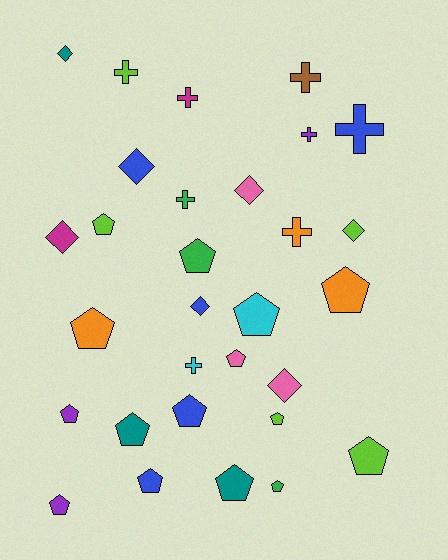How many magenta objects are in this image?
There are 2 magenta objects.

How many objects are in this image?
There are 30 objects.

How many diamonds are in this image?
There are 7 diamonds.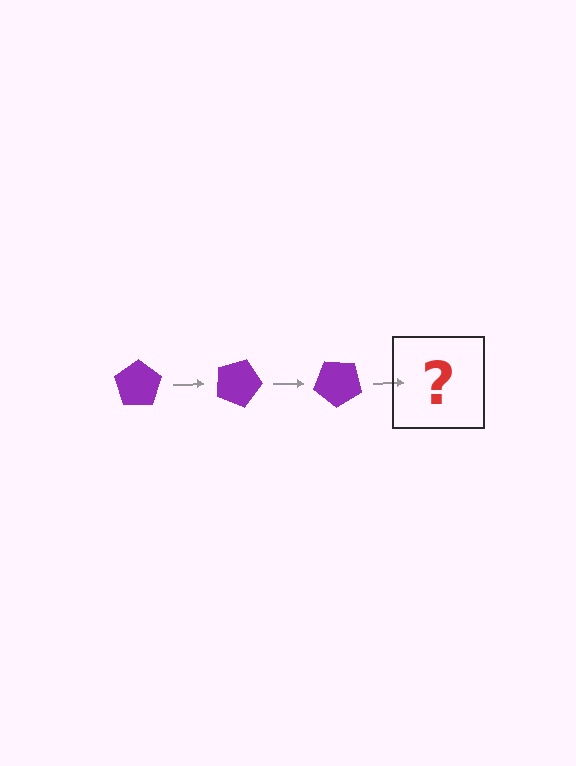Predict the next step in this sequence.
The next step is a purple pentagon rotated 60 degrees.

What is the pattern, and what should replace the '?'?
The pattern is that the pentagon rotates 20 degrees each step. The '?' should be a purple pentagon rotated 60 degrees.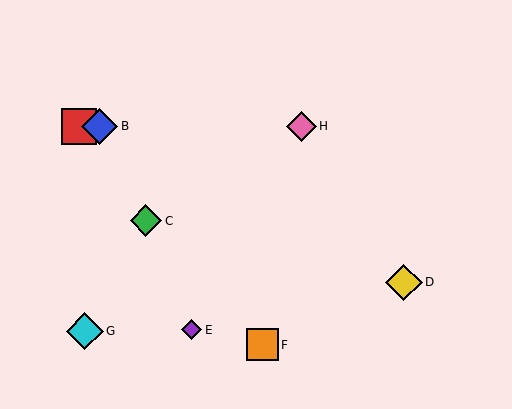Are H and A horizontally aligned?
Yes, both are at y≈126.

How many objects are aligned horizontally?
3 objects (A, B, H) are aligned horizontally.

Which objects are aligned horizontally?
Objects A, B, H are aligned horizontally.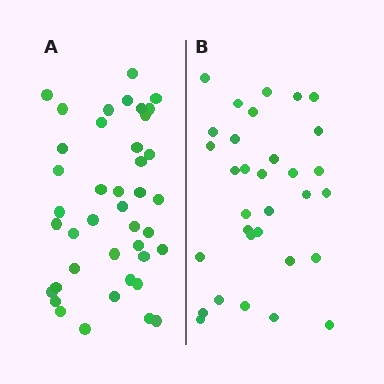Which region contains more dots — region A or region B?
Region A (the left region) has more dots.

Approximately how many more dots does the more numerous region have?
Region A has roughly 8 or so more dots than region B.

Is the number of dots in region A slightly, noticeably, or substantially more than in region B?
Region A has noticeably more, but not dramatically so. The ratio is roughly 1.3 to 1.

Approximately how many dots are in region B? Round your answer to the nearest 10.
About 30 dots. (The exact count is 32, which rounds to 30.)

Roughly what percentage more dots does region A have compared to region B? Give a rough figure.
About 30% more.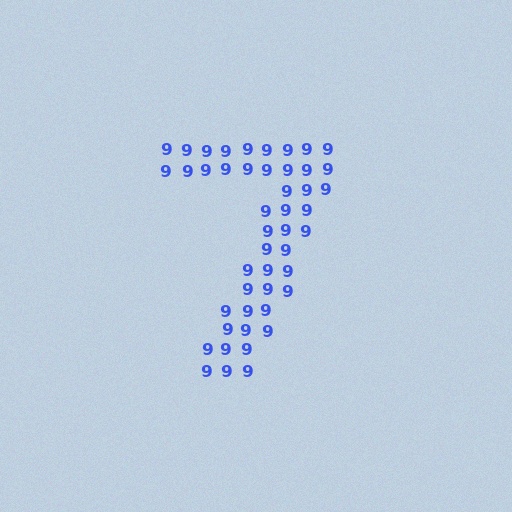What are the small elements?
The small elements are digit 9's.